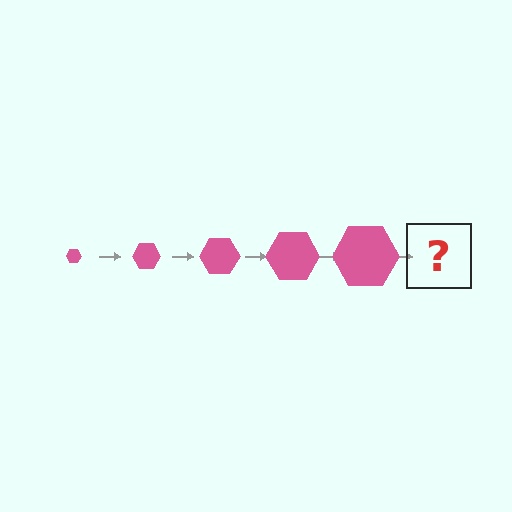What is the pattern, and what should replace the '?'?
The pattern is that the hexagon gets progressively larger each step. The '?' should be a pink hexagon, larger than the previous one.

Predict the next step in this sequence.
The next step is a pink hexagon, larger than the previous one.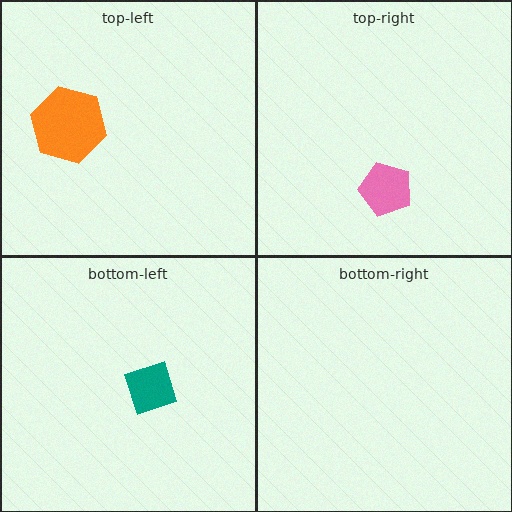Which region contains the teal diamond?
The bottom-left region.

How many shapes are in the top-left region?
1.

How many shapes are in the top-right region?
1.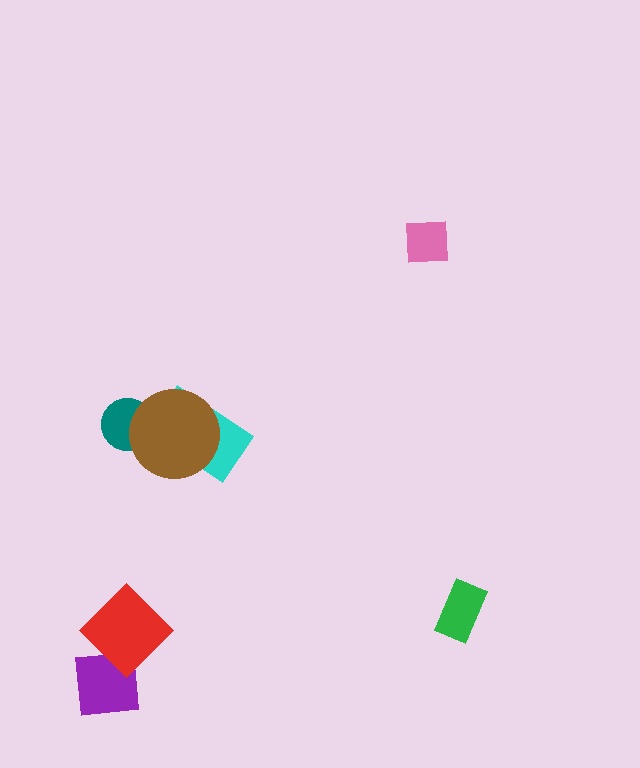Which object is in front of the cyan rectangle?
The brown circle is in front of the cyan rectangle.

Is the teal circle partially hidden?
Yes, it is partially covered by another shape.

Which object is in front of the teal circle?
The brown circle is in front of the teal circle.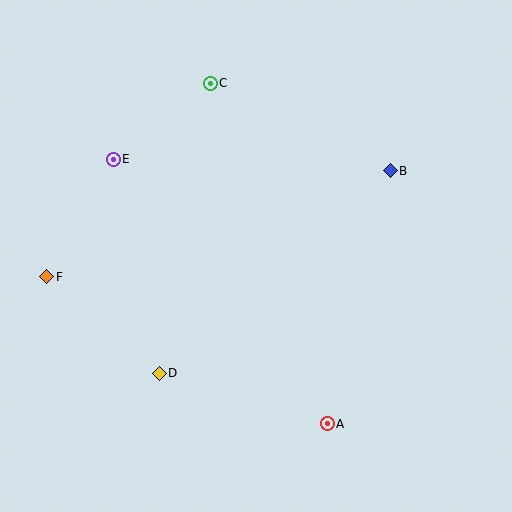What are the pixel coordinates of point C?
Point C is at (210, 83).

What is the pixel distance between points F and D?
The distance between F and D is 148 pixels.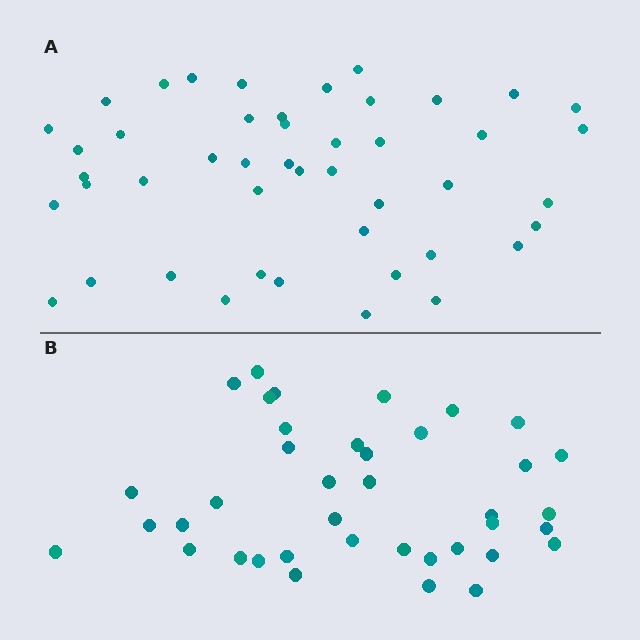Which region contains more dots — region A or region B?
Region A (the top region) has more dots.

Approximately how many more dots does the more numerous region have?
Region A has roughly 8 or so more dots than region B.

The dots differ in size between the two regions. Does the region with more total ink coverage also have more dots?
No. Region B has more total ink coverage because its dots are larger, but region A actually contains more individual dots. Total area can be misleading — the number of items is what matters here.